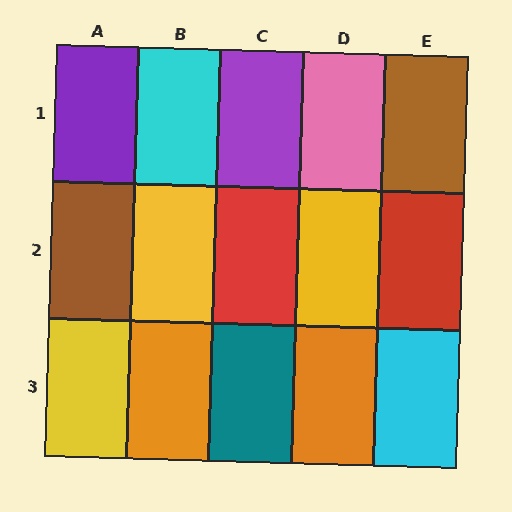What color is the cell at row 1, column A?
Purple.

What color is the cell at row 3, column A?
Yellow.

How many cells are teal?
1 cell is teal.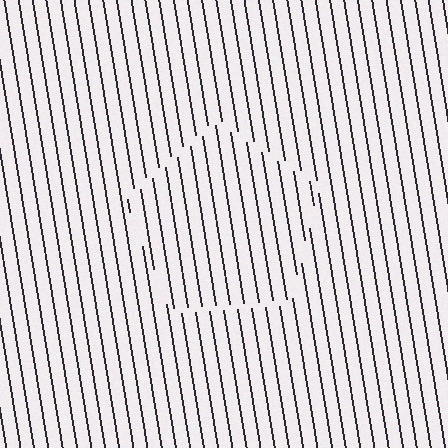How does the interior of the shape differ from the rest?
The interior of the shape contains the same grating, shifted by half a period — the contour is defined by the phase discontinuity where line-ends from the inner and outer gratings abut.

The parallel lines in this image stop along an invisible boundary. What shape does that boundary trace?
An illusory pentagon. The interior of the shape contains the same grating, shifted by half a period — the contour is defined by the phase discontinuity where line-ends from the inner and outer gratings abut.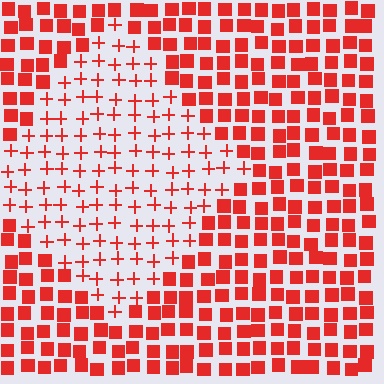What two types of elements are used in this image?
The image uses plus signs inside the diamond region and squares outside it.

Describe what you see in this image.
The image is filled with small red elements arranged in a uniform grid. A diamond-shaped region contains plus signs, while the surrounding area contains squares. The boundary is defined purely by the change in element shape.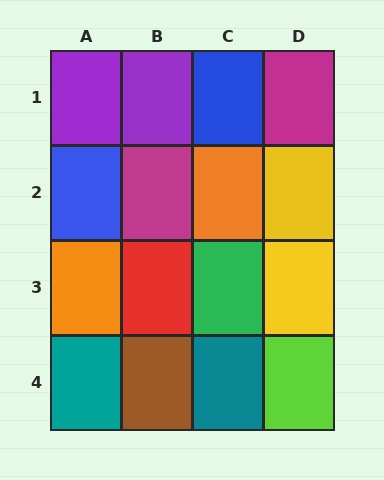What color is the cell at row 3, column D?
Yellow.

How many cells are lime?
1 cell is lime.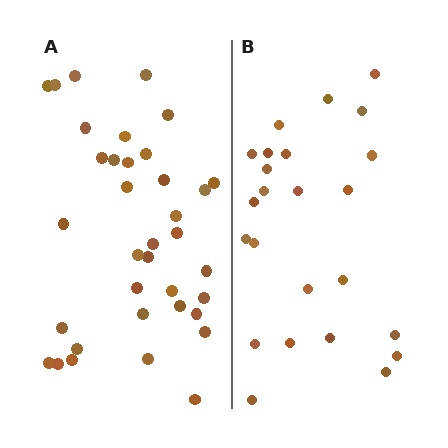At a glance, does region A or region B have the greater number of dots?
Region A (the left region) has more dots.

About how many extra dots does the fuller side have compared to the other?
Region A has roughly 12 or so more dots than region B.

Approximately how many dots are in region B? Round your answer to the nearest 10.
About 20 dots. (The exact count is 24, which rounds to 20.)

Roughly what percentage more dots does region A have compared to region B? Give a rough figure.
About 50% more.